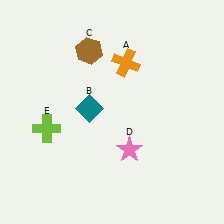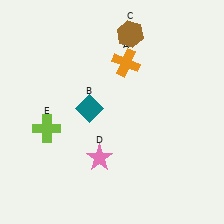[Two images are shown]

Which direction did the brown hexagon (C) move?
The brown hexagon (C) moved right.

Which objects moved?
The objects that moved are: the brown hexagon (C), the pink star (D).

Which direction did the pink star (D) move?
The pink star (D) moved left.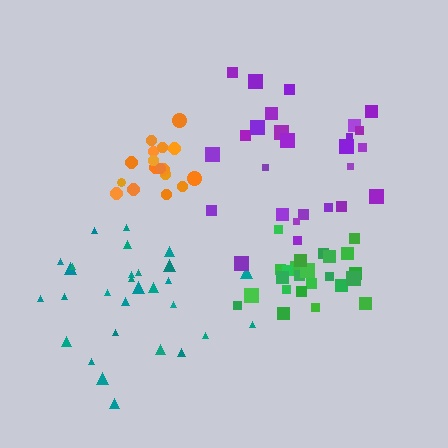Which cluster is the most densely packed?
Green.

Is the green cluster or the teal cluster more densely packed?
Green.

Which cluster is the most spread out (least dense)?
Purple.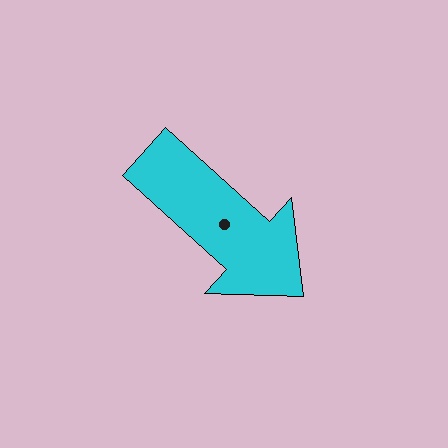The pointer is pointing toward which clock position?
Roughly 4 o'clock.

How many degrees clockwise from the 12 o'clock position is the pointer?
Approximately 132 degrees.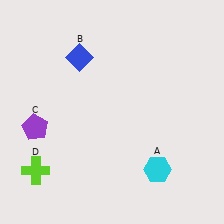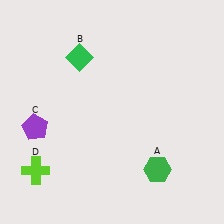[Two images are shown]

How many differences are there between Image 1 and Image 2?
There are 2 differences between the two images.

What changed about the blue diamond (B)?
In Image 1, B is blue. In Image 2, it changed to green.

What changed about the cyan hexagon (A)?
In Image 1, A is cyan. In Image 2, it changed to green.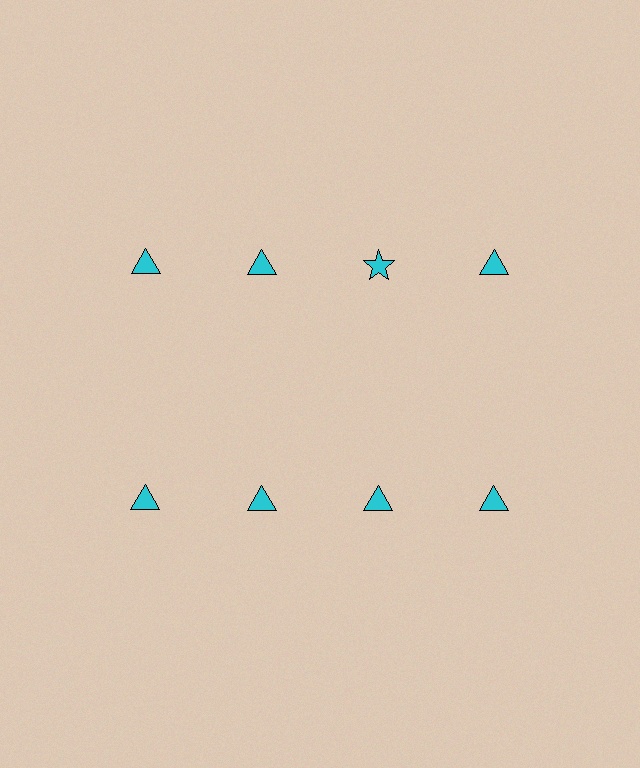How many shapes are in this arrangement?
There are 8 shapes arranged in a grid pattern.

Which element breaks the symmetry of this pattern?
The cyan star in the top row, center column breaks the symmetry. All other shapes are cyan triangles.